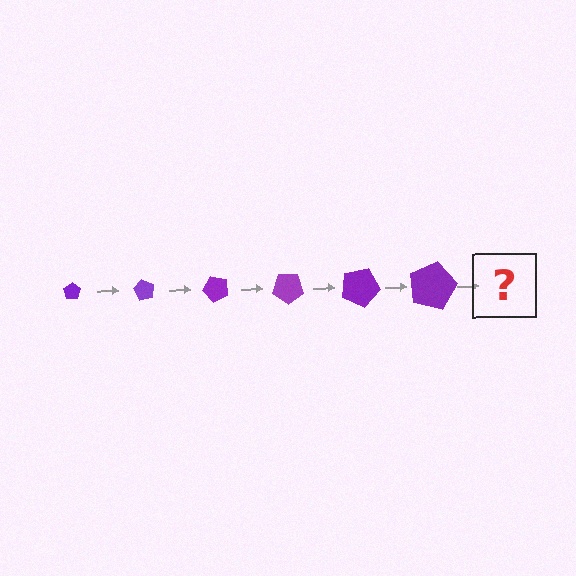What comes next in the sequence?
The next element should be a pentagon, larger than the previous one and rotated 360 degrees from the start.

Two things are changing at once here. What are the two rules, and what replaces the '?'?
The two rules are that the pentagon grows larger each step and it rotates 60 degrees each step. The '?' should be a pentagon, larger than the previous one and rotated 360 degrees from the start.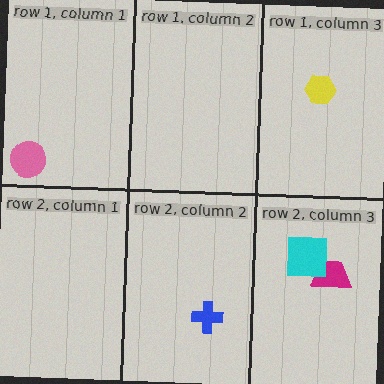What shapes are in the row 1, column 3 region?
The yellow hexagon.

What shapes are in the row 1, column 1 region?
The pink circle.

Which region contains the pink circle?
The row 1, column 1 region.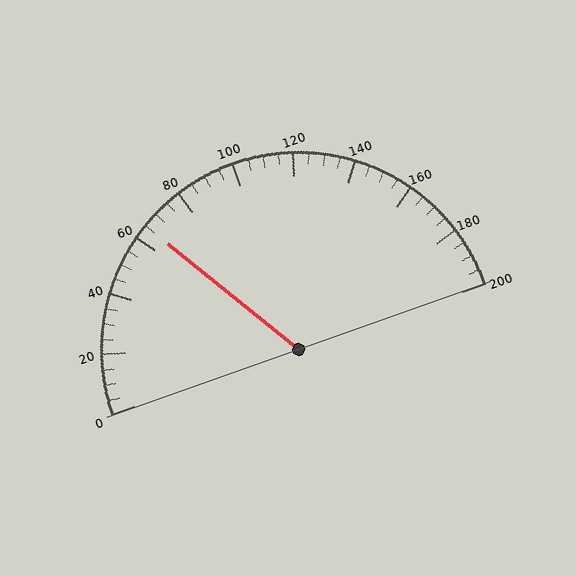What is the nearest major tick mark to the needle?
The nearest major tick mark is 60.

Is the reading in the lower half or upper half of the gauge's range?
The reading is in the lower half of the range (0 to 200).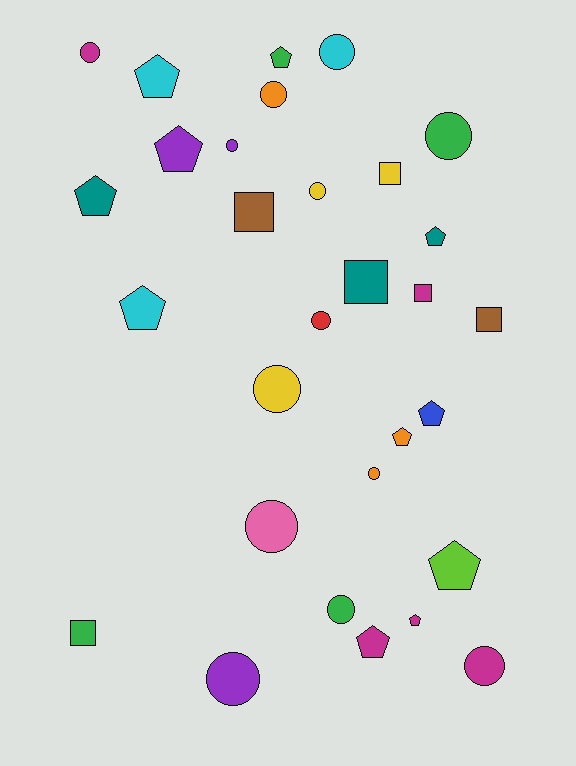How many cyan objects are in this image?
There are 3 cyan objects.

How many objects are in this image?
There are 30 objects.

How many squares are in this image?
There are 6 squares.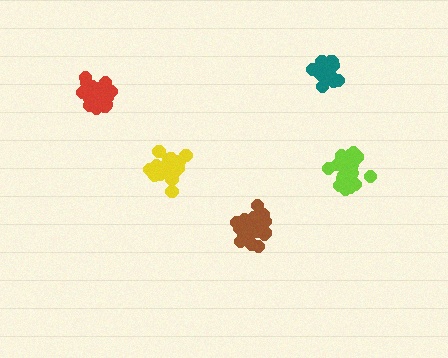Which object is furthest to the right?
The lime cluster is rightmost.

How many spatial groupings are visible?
There are 5 spatial groupings.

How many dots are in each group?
Group 1: 21 dots, Group 2: 20 dots, Group 3: 19 dots, Group 4: 19 dots, Group 5: 17 dots (96 total).